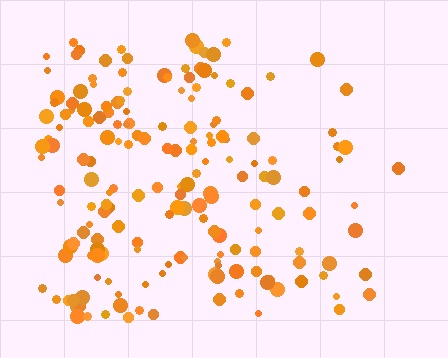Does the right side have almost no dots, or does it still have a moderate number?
Still a moderate number, just noticeably fewer than the left.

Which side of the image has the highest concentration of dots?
The left.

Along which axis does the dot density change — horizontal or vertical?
Horizontal.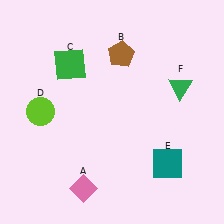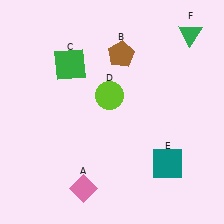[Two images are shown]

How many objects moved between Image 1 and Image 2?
2 objects moved between the two images.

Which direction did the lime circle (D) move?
The lime circle (D) moved right.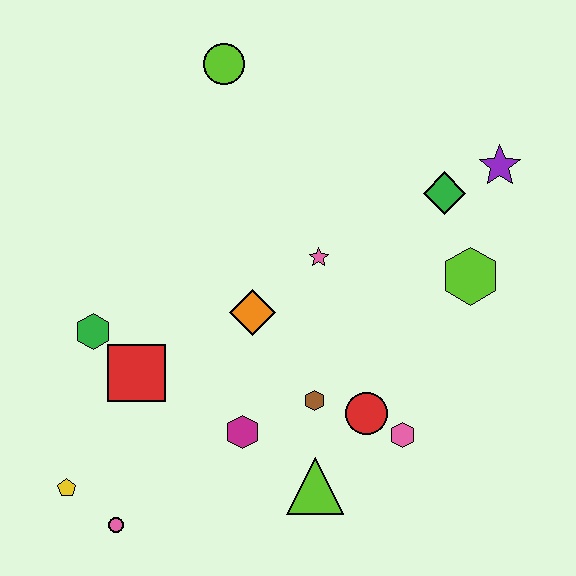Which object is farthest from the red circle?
The lime circle is farthest from the red circle.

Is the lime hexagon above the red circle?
Yes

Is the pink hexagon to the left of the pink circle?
No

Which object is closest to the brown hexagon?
The red circle is closest to the brown hexagon.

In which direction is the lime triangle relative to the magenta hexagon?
The lime triangle is to the right of the magenta hexagon.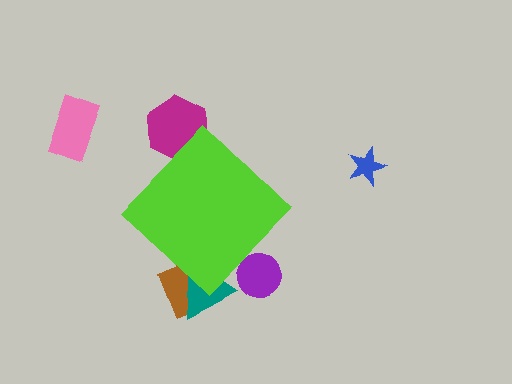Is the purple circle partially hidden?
Yes, the purple circle is partially hidden behind the lime diamond.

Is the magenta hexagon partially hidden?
Yes, the magenta hexagon is partially hidden behind the lime diamond.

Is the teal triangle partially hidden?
Yes, the teal triangle is partially hidden behind the lime diamond.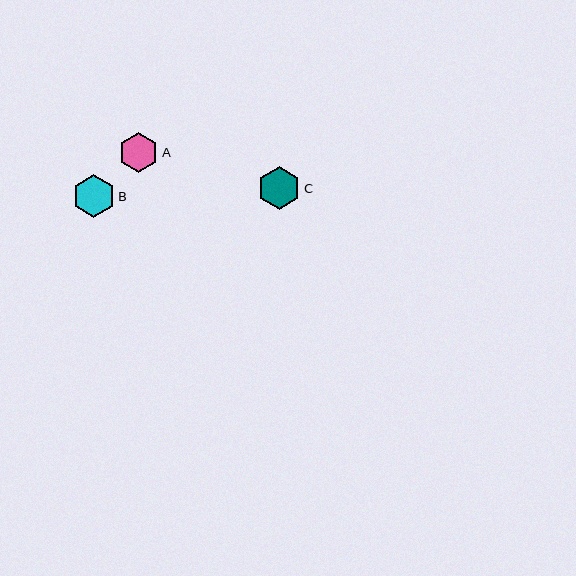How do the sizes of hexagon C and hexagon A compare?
Hexagon C and hexagon A are approximately the same size.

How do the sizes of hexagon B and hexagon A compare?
Hexagon B and hexagon A are approximately the same size.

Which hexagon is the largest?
Hexagon C is the largest with a size of approximately 43 pixels.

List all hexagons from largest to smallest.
From largest to smallest: C, B, A.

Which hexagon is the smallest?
Hexagon A is the smallest with a size of approximately 40 pixels.